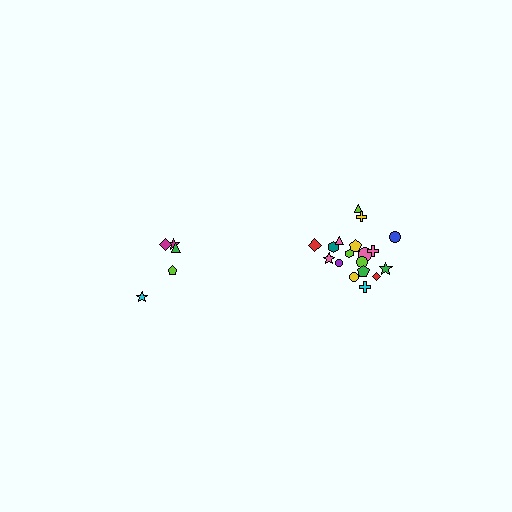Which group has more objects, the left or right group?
The right group.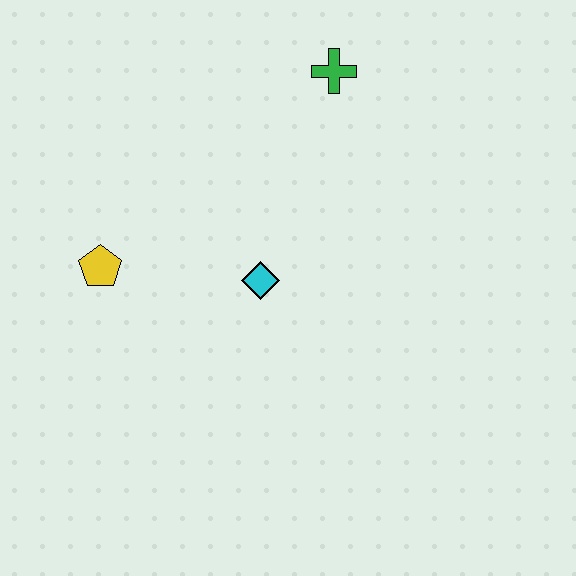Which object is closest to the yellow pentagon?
The cyan diamond is closest to the yellow pentagon.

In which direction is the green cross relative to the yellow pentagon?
The green cross is to the right of the yellow pentagon.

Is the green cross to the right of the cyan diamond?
Yes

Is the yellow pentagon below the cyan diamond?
No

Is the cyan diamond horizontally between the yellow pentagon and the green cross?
Yes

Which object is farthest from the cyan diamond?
The green cross is farthest from the cyan diamond.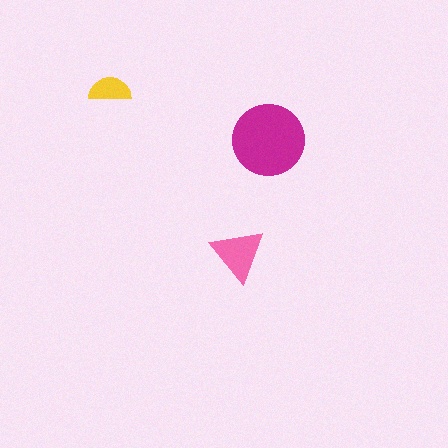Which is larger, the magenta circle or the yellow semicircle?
The magenta circle.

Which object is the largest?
The magenta circle.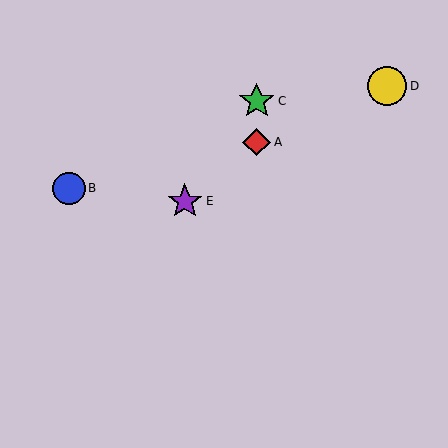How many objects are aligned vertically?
2 objects (A, C) are aligned vertically.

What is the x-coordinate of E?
Object E is at x≈185.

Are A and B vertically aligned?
No, A is at x≈257 and B is at x≈69.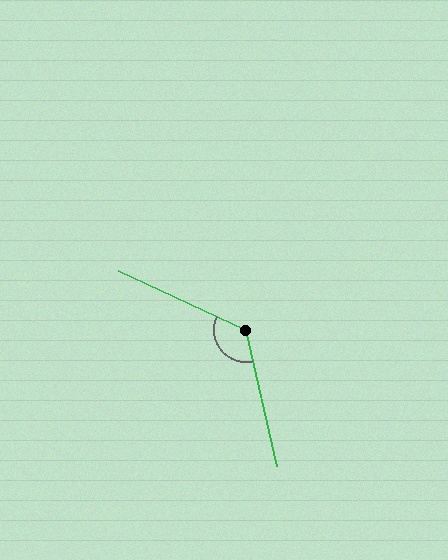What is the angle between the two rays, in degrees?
Approximately 128 degrees.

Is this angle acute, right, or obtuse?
It is obtuse.